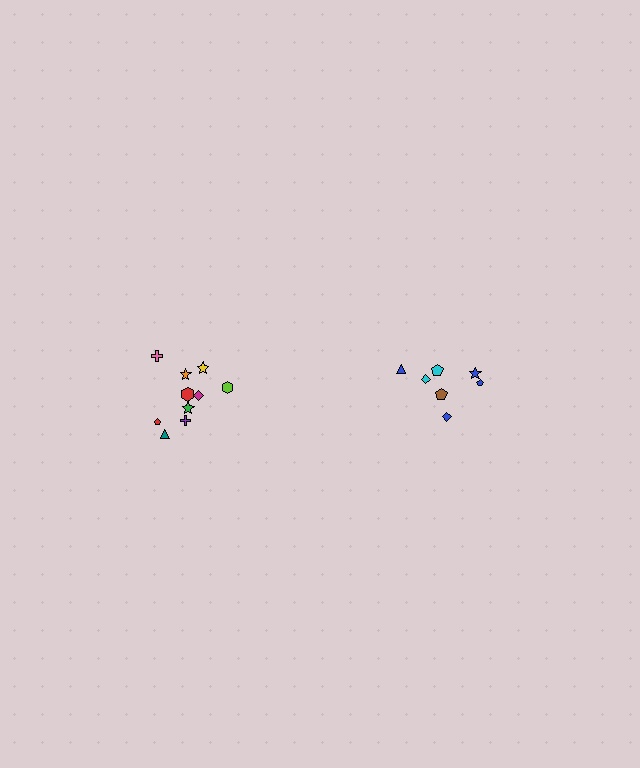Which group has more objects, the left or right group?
The left group.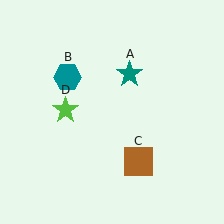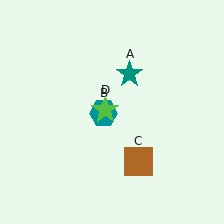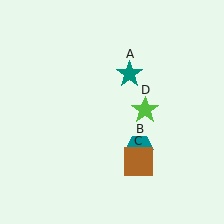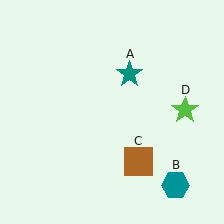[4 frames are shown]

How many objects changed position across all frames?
2 objects changed position: teal hexagon (object B), lime star (object D).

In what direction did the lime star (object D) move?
The lime star (object D) moved right.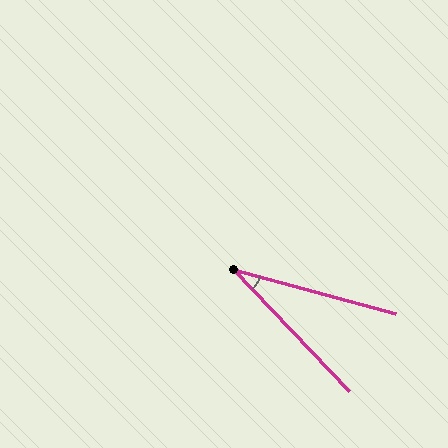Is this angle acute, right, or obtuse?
It is acute.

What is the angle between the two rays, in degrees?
Approximately 31 degrees.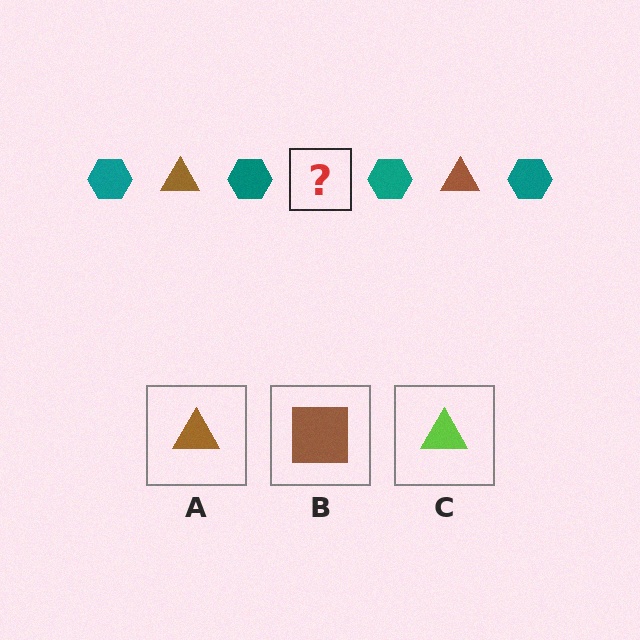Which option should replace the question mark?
Option A.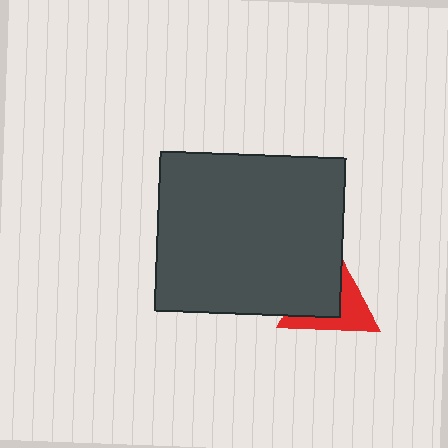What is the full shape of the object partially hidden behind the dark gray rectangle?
The partially hidden object is a red triangle.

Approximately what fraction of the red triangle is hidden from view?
Roughly 54% of the red triangle is hidden behind the dark gray rectangle.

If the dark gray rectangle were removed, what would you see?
You would see the complete red triangle.